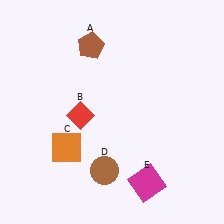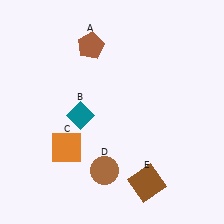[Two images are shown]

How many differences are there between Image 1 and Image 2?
There are 2 differences between the two images.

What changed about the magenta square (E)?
In Image 1, E is magenta. In Image 2, it changed to brown.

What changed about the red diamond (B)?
In Image 1, B is red. In Image 2, it changed to teal.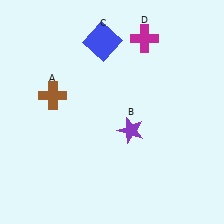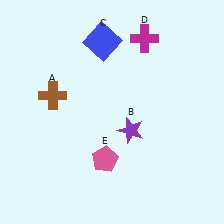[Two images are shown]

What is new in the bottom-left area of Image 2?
A pink pentagon (E) was added in the bottom-left area of Image 2.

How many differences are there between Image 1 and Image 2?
There is 1 difference between the two images.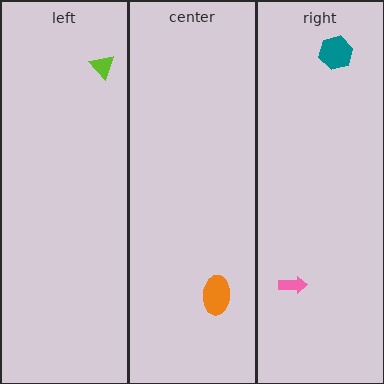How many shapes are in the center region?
1.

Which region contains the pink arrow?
The right region.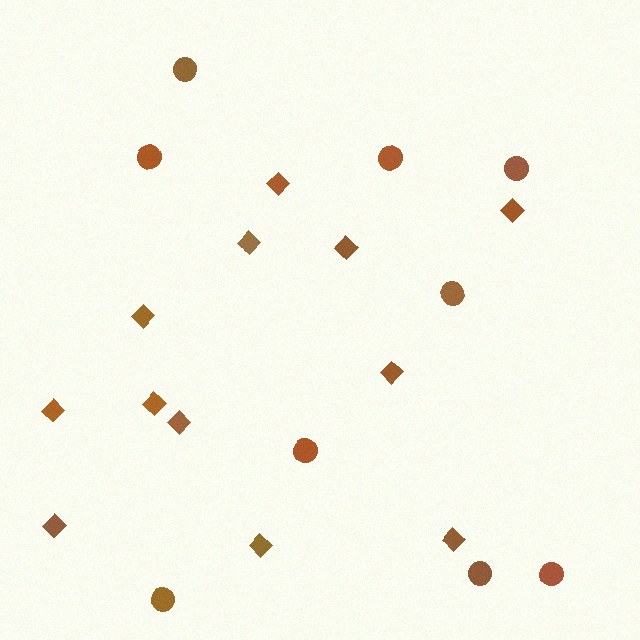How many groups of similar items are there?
There are 2 groups: one group of diamonds (12) and one group of circles (9).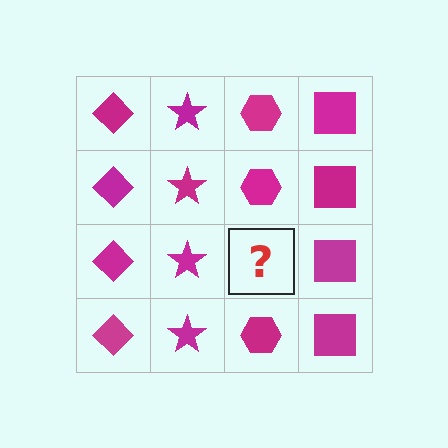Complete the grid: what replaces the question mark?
The question mark should be replaced with a magenta hexagon.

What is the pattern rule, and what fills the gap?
The rule is that each column has a consistent shape. The gap should be filled with a magenta hexagon.